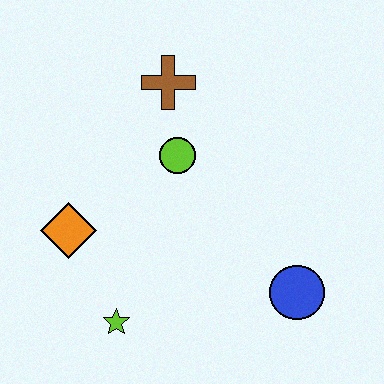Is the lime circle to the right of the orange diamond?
Yes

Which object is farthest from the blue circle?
The brown cross is farthest from the blue circle.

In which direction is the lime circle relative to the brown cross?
The lime circle is below the brown cross.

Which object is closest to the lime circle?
The brown cross is closest to the lime circle.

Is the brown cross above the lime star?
Yes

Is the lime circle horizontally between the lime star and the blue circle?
Yes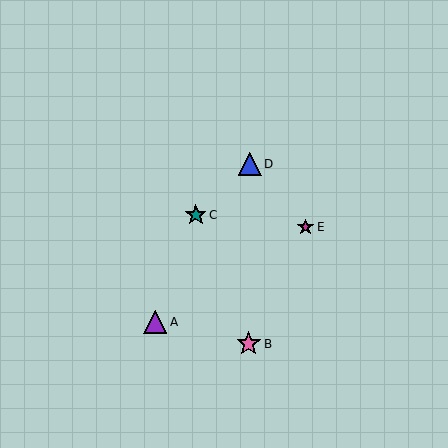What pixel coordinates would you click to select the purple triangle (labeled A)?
Click at (155, 322) to select the purple triangle A.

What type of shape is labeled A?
Shape A is a purple triangle.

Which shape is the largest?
The pink star (labeled B) is the largest.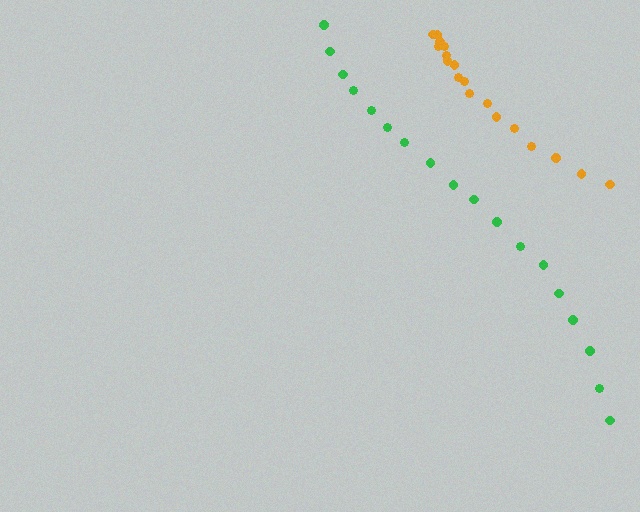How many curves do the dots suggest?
There are 2 distinct paths.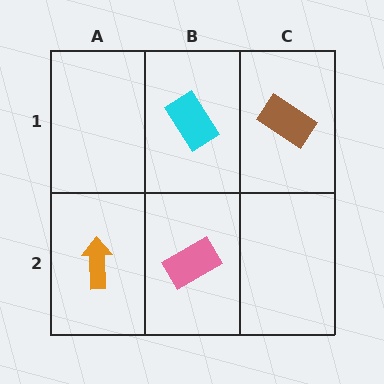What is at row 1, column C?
A brown rectangle.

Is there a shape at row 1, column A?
No, that cell is empty.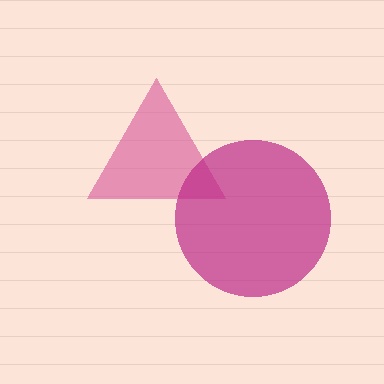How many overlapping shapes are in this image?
There are 2 overlapping shapes in the image.